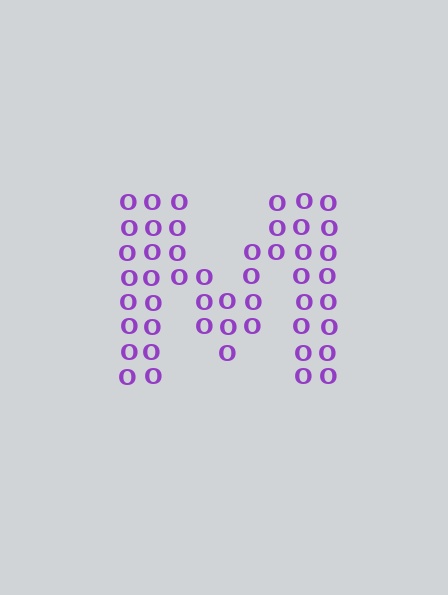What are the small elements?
The small elements are letter O's.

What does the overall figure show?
The overall figure shows the letter M.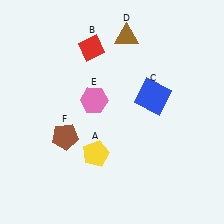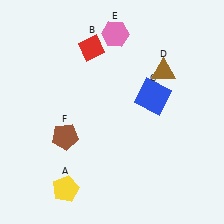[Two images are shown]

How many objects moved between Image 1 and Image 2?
3 objects moved between the two images.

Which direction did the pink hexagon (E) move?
The pink hexagon (E) moved up.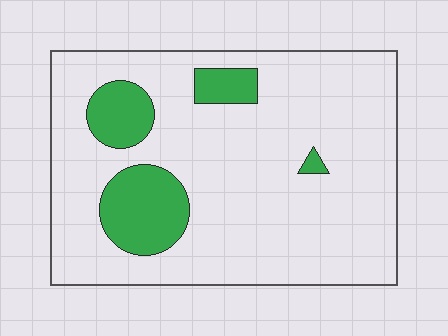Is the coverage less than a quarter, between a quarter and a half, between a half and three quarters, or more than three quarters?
Less than a quarter.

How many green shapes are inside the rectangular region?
4.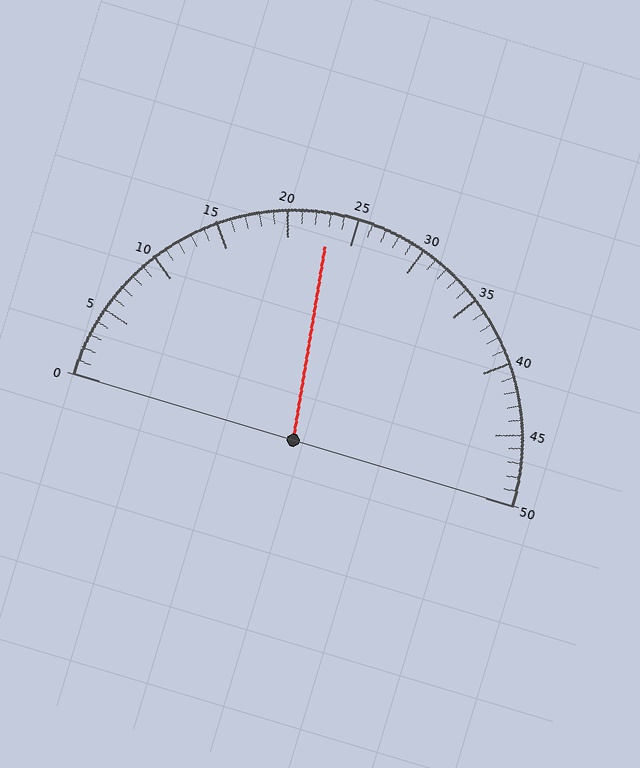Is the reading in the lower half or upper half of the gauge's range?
The reading is in the lower half of the range (0 to 50).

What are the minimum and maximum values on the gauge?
The gauge ranges from 0 to 50.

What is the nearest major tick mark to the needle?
The nearest major tick mark is 25.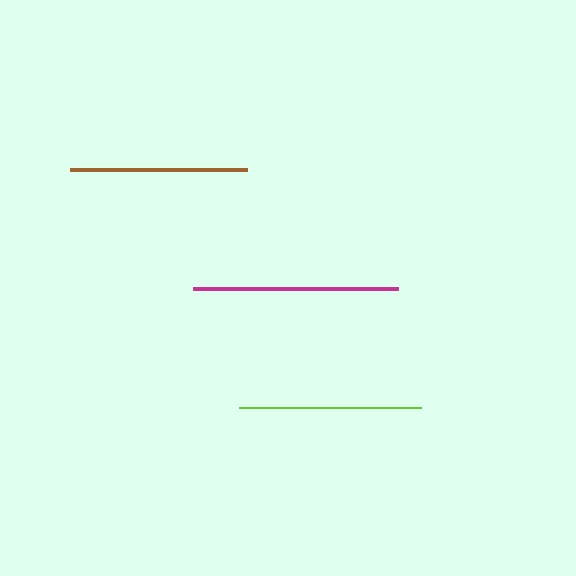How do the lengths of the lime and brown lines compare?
The lime and brown lines are approximately the same length.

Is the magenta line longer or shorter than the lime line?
The magenta line is longer than the lime line.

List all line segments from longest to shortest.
From longest to shortest: magenta, lime, brown.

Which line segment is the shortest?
The brown line is the shortest at approximately 177 pixels.